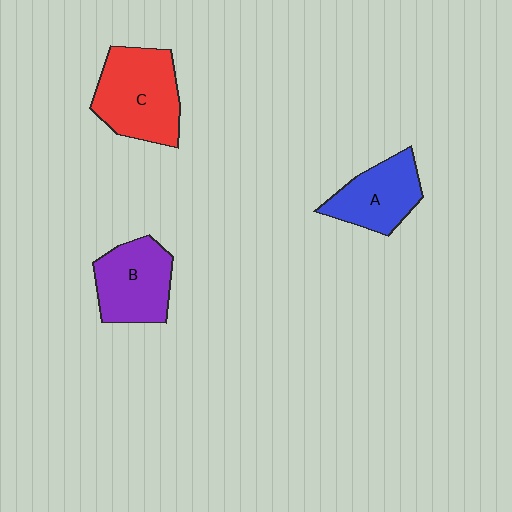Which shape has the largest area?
Shape C (red).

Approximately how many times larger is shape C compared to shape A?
Approximately 1.4 times.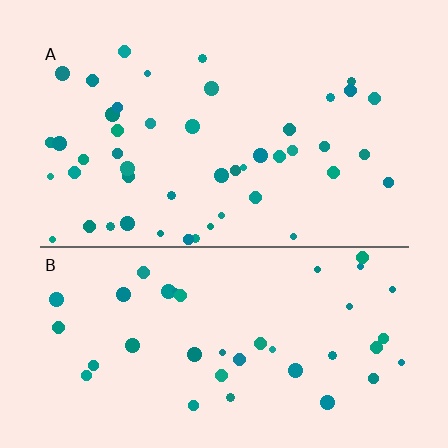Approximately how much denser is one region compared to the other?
Approximately 1.2× — region A over region B.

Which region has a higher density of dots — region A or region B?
A (the top).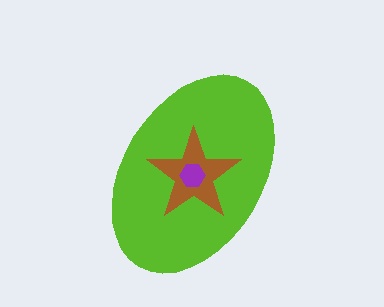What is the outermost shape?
The lime ellipse.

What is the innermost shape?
The purple hexagon.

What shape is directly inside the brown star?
The purple hexagon.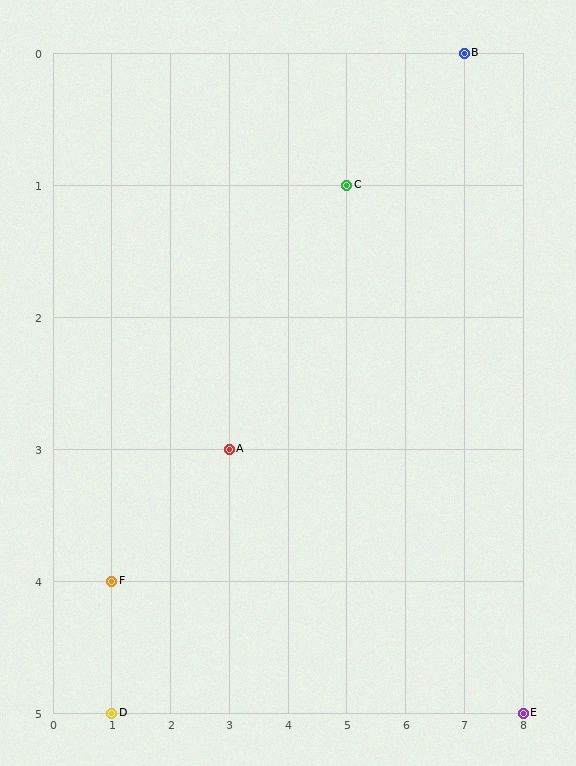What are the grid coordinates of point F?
Point F is at grid coordinates (1, 4).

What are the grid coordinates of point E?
Point E is at grid coordinates (8, 5).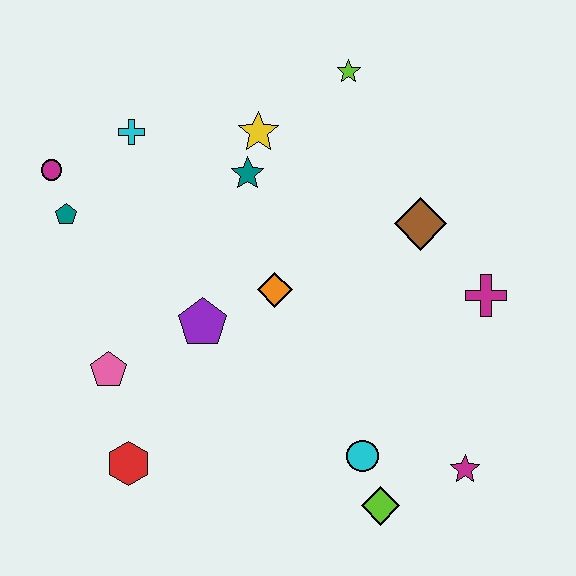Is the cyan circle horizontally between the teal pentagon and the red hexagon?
No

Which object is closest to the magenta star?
The lime diamond is closest to the magenta star.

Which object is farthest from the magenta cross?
The magenta circle is farthest from the magenta cross.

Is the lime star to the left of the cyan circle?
Yes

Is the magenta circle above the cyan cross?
No